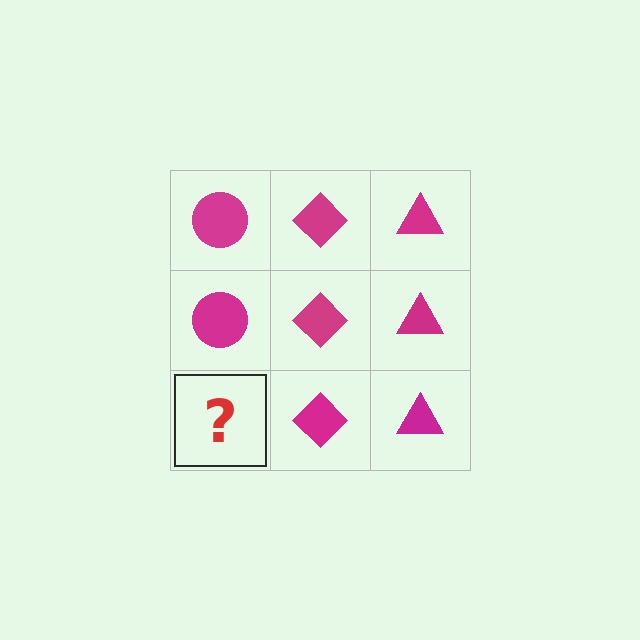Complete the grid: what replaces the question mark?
The question mark should be replaced with a magenta circle.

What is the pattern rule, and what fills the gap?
The rule is that each column has a consistent shape. The gap should be filled with a magenta circle.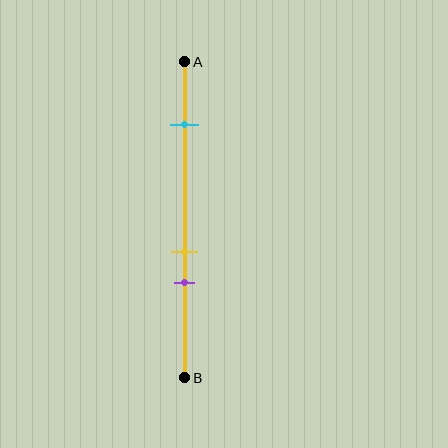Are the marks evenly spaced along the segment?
No, the marks are not evenly spaced.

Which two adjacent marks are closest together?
The yellow and purple marks are the closest adjacent pair.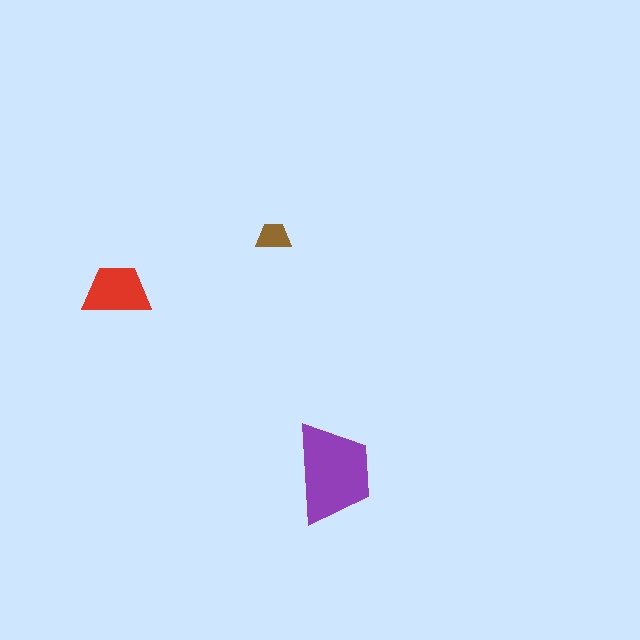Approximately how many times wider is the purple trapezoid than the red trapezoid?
About 1.5 times wider.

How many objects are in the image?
There are 3 objects in the image.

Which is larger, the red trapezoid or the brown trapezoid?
The red one.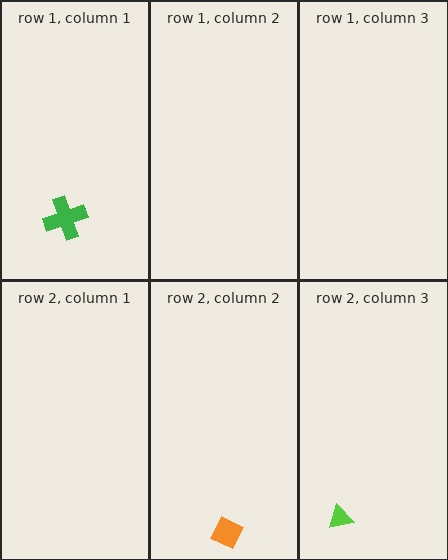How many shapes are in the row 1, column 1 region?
1.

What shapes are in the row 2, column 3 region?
The lime triangle.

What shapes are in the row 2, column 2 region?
The orange diamond.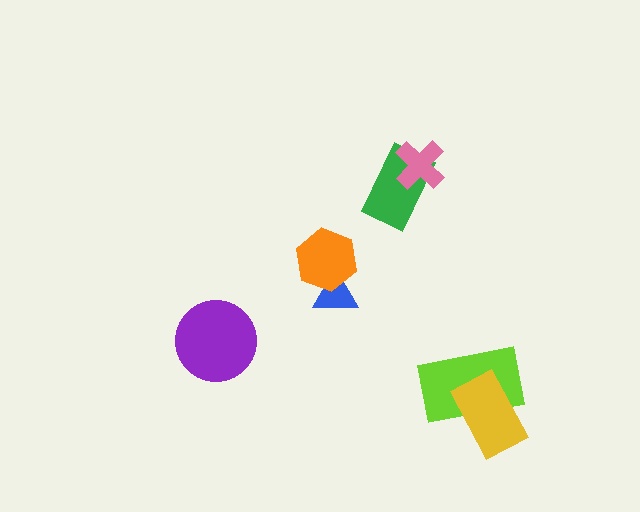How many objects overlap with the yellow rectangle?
1 object overlaps with the yellow rectangle.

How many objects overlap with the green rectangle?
1 object overlaps with the green rectangle.